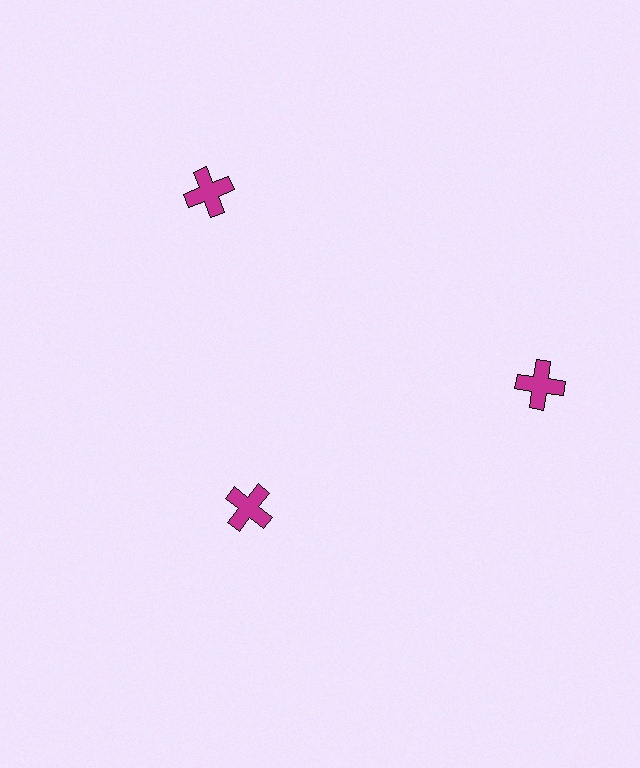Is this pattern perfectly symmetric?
No. The 3 magenta crosses are arranged in a ring, but one element near the 7 o'clock position is pulled inward toward the center, breaking the 3-fold rotational symmetry.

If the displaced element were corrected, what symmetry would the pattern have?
It would have 3-fold rotational symmetry — the pattern would map onto itself every 120 degrees.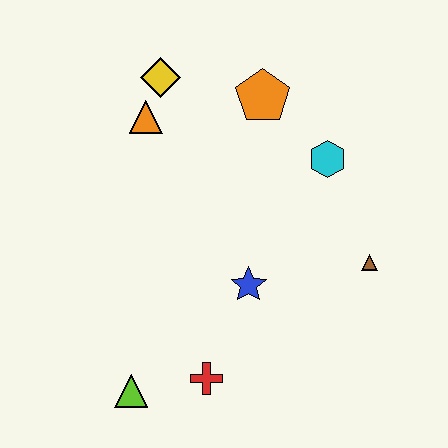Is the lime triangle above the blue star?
No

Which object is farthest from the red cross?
The yellow diamond is farthest from the red cross.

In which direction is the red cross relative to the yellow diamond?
The red cross is below the yellow diamond.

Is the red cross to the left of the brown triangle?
Yes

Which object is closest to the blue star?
The red cross is closest to the blue star.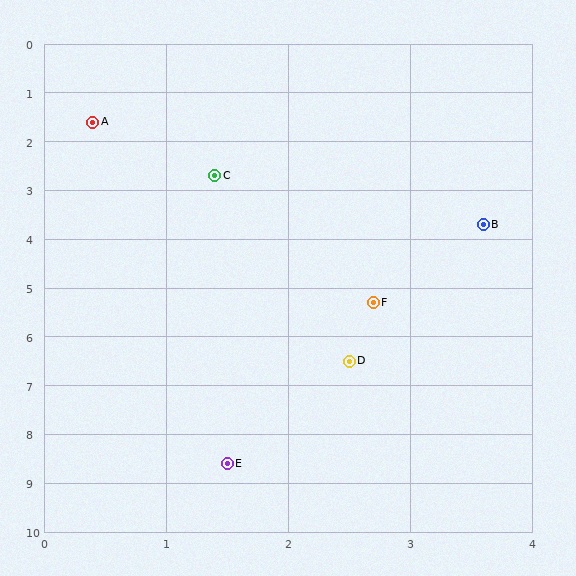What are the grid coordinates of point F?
Point F is at approximately (2.7, 5.3).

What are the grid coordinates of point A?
Point A is at approximately (0.4, 1.6).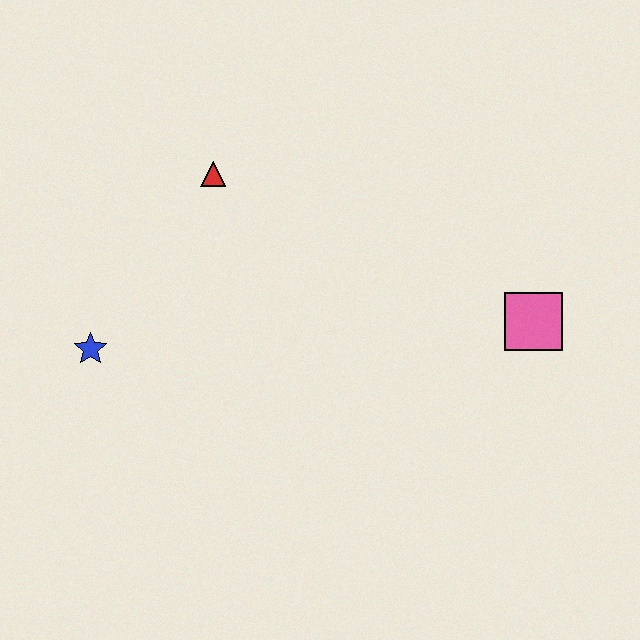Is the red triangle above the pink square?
Yes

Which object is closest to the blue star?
The red triangle is closest to the blue star.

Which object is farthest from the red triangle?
The pink square is farthest from the red triangle.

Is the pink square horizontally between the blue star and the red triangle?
No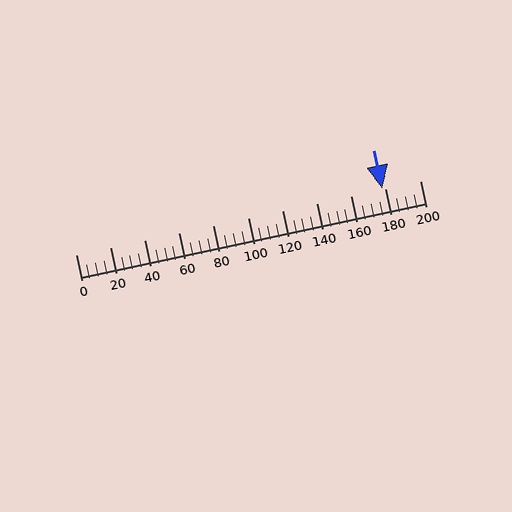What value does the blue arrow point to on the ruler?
The blue arrow points to approximately 178.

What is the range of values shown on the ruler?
The ruler shows values from 0 to 200.